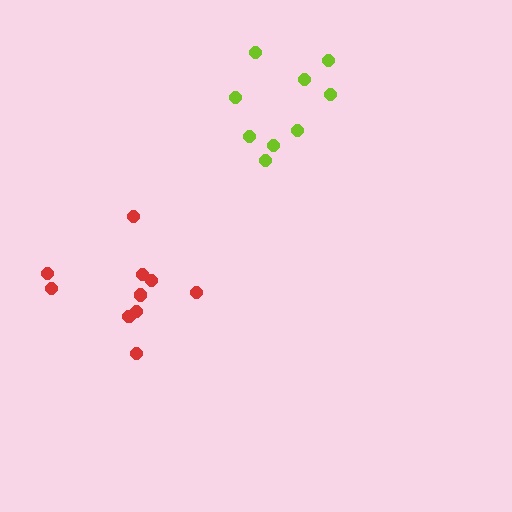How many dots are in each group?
Group 1: 10 dots, Group 2: 9 dots (19 total).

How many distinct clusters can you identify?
There are 2 distinct clusters.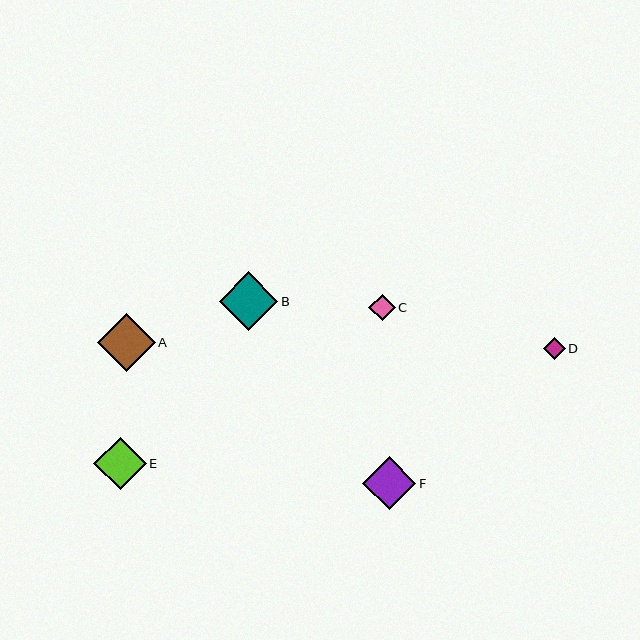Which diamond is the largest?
Diamond B is the largest with a size of approximately 59 pixels.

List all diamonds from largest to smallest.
From largest to smallest: B, A, F, E, C, D.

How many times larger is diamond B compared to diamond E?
Diamond B is approximately 1.1 times the size of diamond E.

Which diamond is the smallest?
Diamond D is the smallest with a size of approximately 21 pixels.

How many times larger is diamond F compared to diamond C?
Diamond F is approximately 2.0 times the size of diamond C.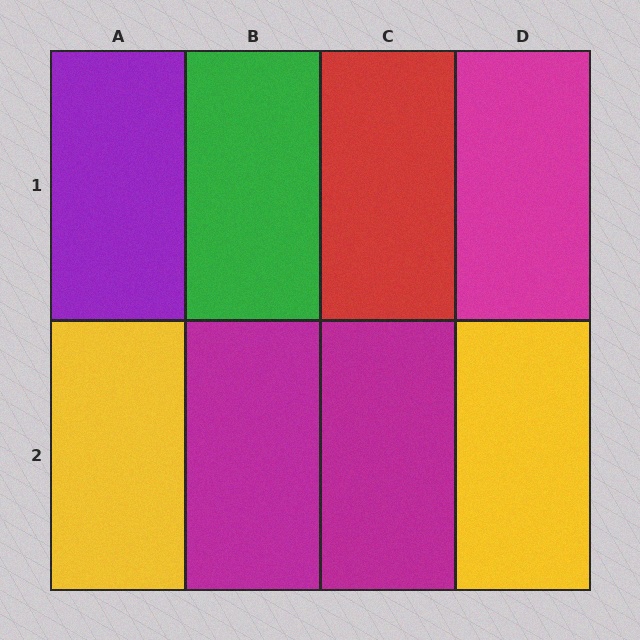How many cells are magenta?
3 cells are magenta.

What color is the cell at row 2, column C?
Magenta.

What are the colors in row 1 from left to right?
Purple, green, red, magenta.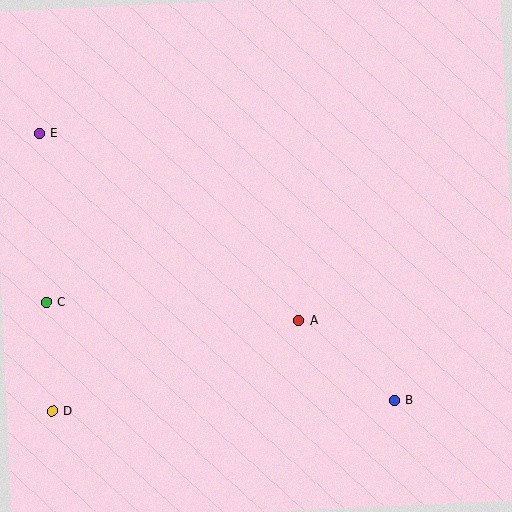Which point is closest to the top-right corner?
Point A is closest to the top-right corner.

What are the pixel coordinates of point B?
Point B is at (394, 400).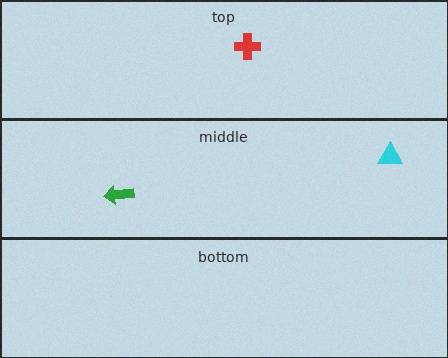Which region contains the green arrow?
The middle region.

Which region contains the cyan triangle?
The middle region.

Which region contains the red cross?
The top region.